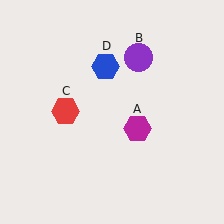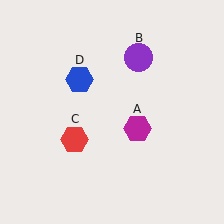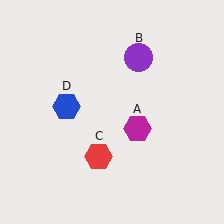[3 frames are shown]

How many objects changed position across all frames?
2 objects changed position: red hexagon (object C), blue hexagon (object D).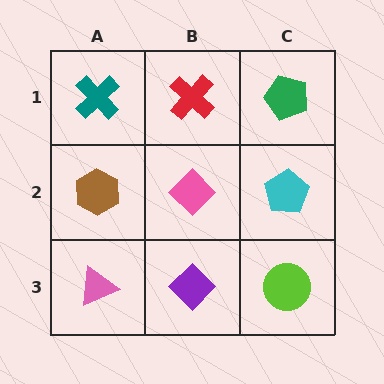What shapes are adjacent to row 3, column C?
A cyan pentagon (row 2, column C), a purple diamond (row 3, column B).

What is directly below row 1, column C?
A cyan pentagon.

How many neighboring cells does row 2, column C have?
3.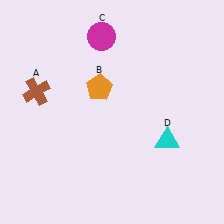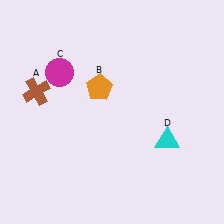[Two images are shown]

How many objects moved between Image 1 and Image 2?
1 object moved between the two images.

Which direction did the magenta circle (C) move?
The magenta circle (C) moved left.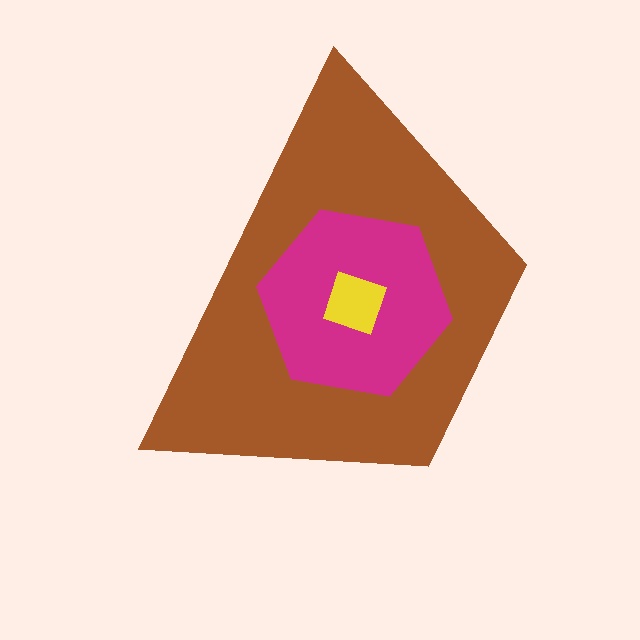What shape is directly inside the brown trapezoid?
The magenta hexagon.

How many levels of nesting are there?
3.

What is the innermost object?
The yellow square.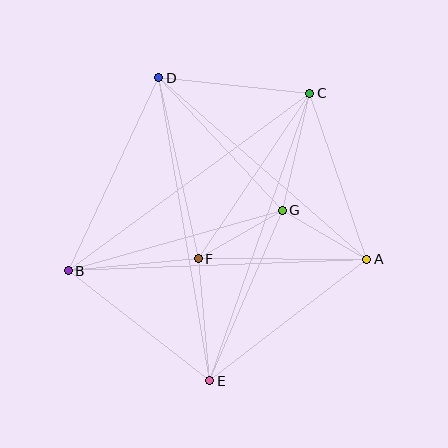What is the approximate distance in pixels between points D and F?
The distance between D and F is approximately 185 pixels.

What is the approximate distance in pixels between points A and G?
The distance between A and G is approximately 98 pixels.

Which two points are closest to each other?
Points F and G are closest to each other.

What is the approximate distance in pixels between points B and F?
The distance between B and F is approximately 130 pixels.